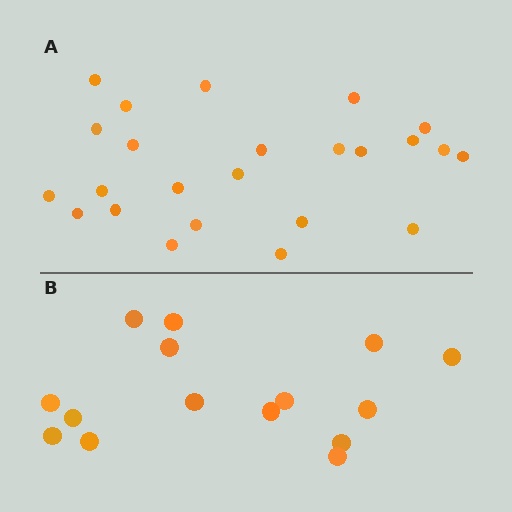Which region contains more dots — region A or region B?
Region A (the top region) has more dots.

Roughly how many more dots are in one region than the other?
Region A has roughly 8 or so more dots than region B.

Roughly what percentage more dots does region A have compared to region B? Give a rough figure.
About 60% more.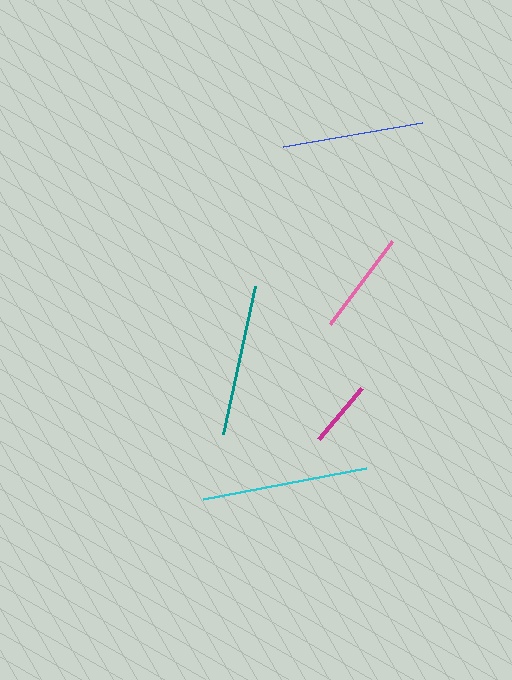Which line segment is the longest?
The cyan line is the longest at approximately 166 pixels.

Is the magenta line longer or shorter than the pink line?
The pink line is longer than the magenta line.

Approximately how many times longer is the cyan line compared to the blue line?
The cyan line is approximately 1.2 times the length of the blue line.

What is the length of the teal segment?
The teal segment is approximately 152 pixels long.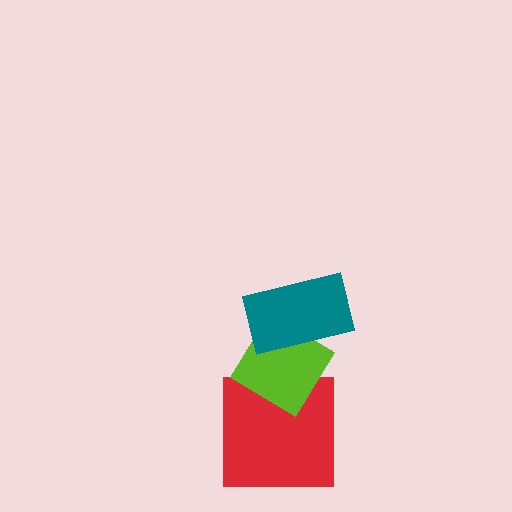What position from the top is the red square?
The red square is 3rd from the top.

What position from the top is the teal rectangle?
The teal rectangle is 1st from the top.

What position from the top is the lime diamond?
The lime diamond is 2nd from the top.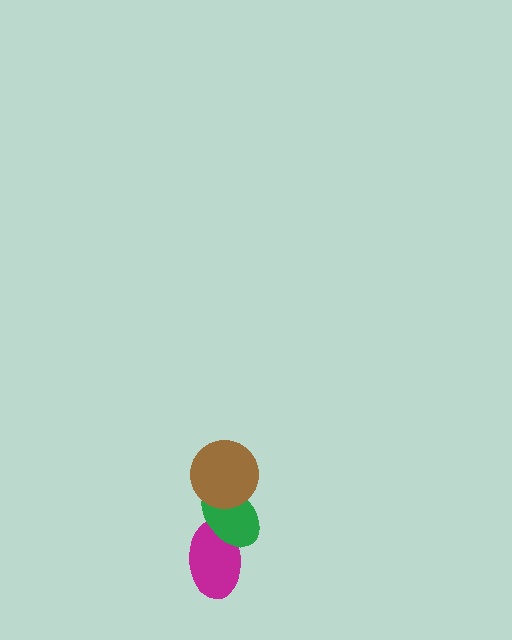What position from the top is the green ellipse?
The green ellipse is 2nd from the top.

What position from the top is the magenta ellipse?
The magenta ellipse is 3rd from the top.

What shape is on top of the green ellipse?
The brown circle is on top of the green ellipse.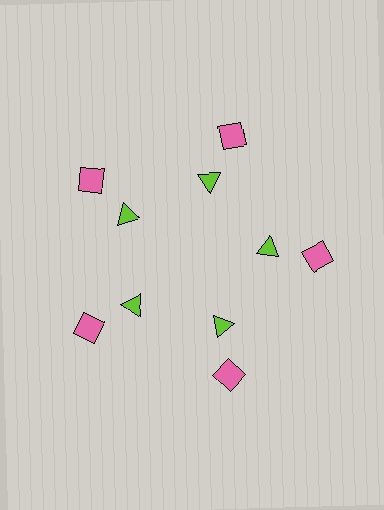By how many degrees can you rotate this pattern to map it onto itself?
The pattern maps onto itself every 72 degrees of rotation.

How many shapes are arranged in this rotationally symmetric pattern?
There are 10 shapes, arranged in 5 groups of 2.